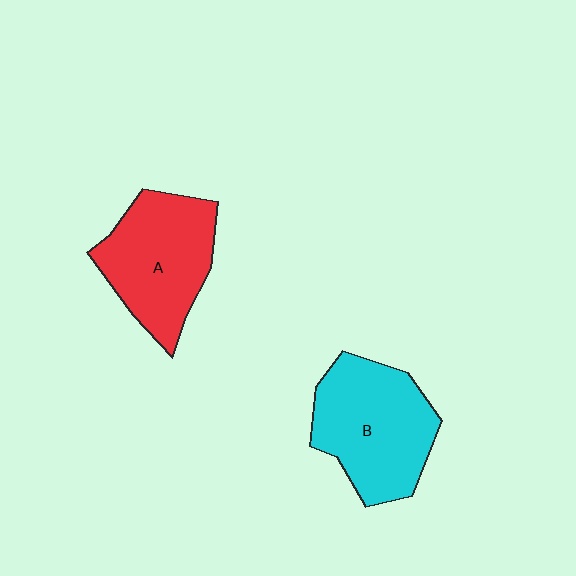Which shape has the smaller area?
Shape A (red).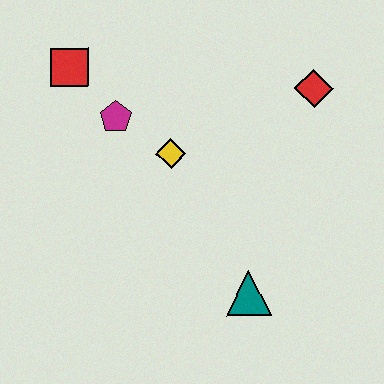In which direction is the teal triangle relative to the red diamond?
The teal triangle is below the red diamond.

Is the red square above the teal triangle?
Yes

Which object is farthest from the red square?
The teal triangle is farthest from the red square.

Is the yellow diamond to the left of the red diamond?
Yes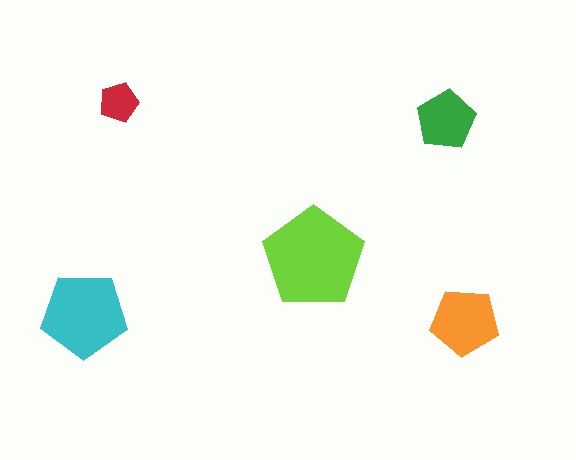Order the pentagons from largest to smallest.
the lime one, the cyan one, the orange one, the green one, the red one.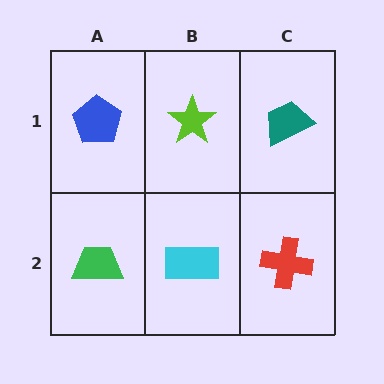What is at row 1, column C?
A teal trapezoid.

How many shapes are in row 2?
3 shapes.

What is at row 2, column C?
A red cross.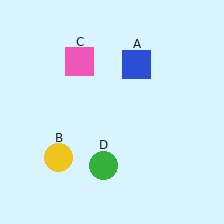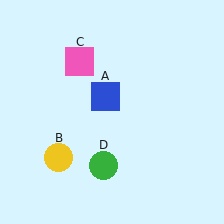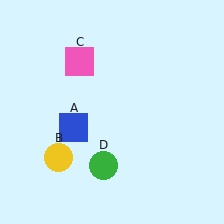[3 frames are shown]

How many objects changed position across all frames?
1 object changed position: blue square (object A).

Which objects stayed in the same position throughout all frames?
Yellow circle (object B) and pink square (object C) and green circle (object D) remained stationary.